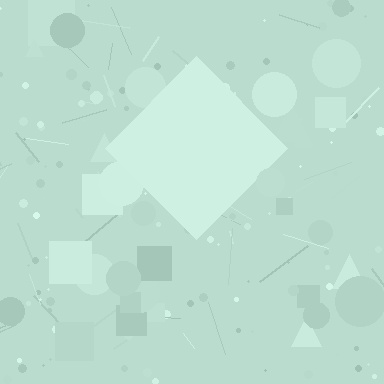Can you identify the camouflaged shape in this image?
The camouflaged shape is a diamond.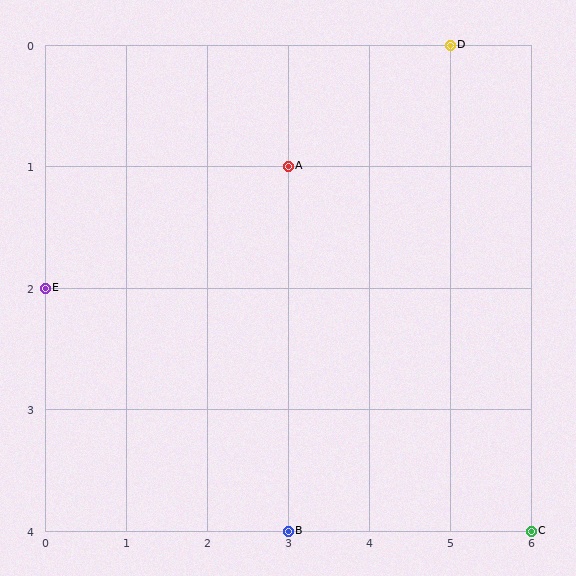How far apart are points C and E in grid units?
Points C and E are 6 columns and 2 rows apart (about 6.3 grid units diagonally).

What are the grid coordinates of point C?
Point C is at grid coordinates (6, 4).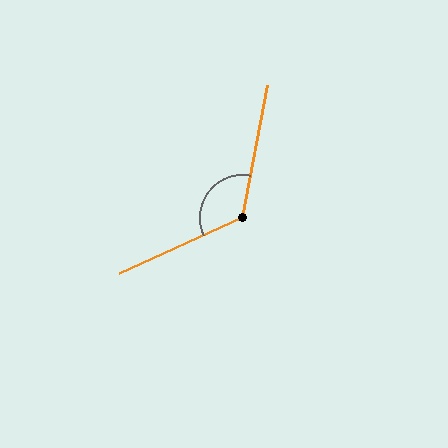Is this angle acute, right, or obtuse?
It is obtuse.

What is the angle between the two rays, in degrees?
Approximately 125 degrees.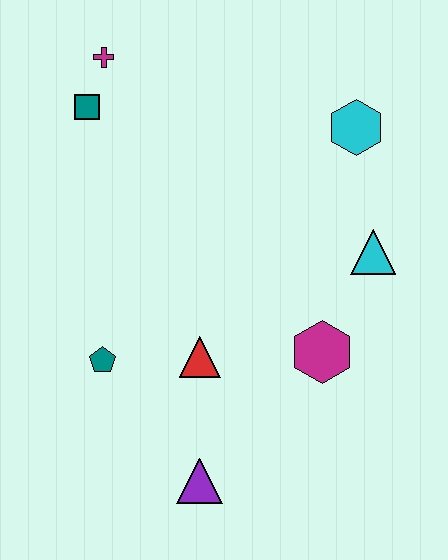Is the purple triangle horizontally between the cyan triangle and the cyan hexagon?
No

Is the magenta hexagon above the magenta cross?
No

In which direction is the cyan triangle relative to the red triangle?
The cyan triangle is to the right of the red triangle.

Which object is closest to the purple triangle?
The red triangle is closest to the purple triangle.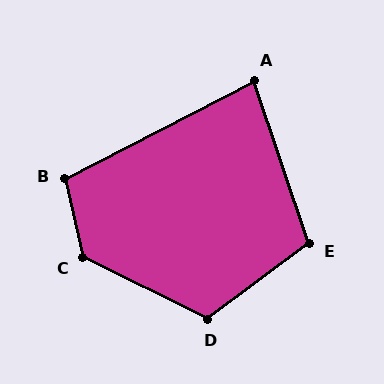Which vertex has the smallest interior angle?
A, at approximately 81 degrees.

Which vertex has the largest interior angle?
C, at approximately 129 degrees.